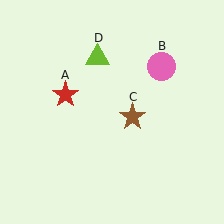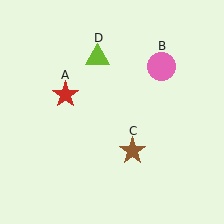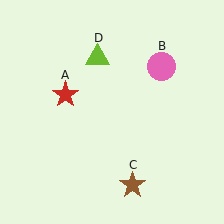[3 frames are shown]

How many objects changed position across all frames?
1 object changed position: brown star (object C).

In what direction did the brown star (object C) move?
The brown star (object C) moved down.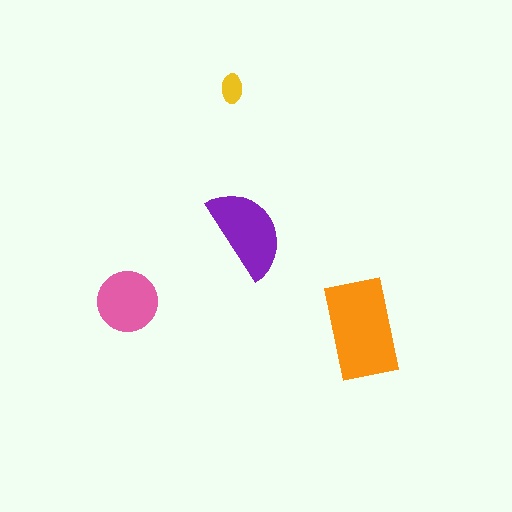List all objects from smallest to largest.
The yellow ellipse, the pink circle, the purple semicircle, the orange rectangle.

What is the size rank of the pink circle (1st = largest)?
3rd.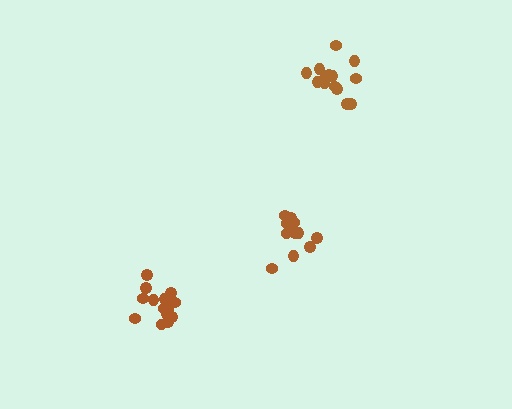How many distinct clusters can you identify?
There are 3 distinct clusters.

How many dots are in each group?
Group 1: 14 dots, Group 2: 16 dots, Group 3: 14 dots (44 total).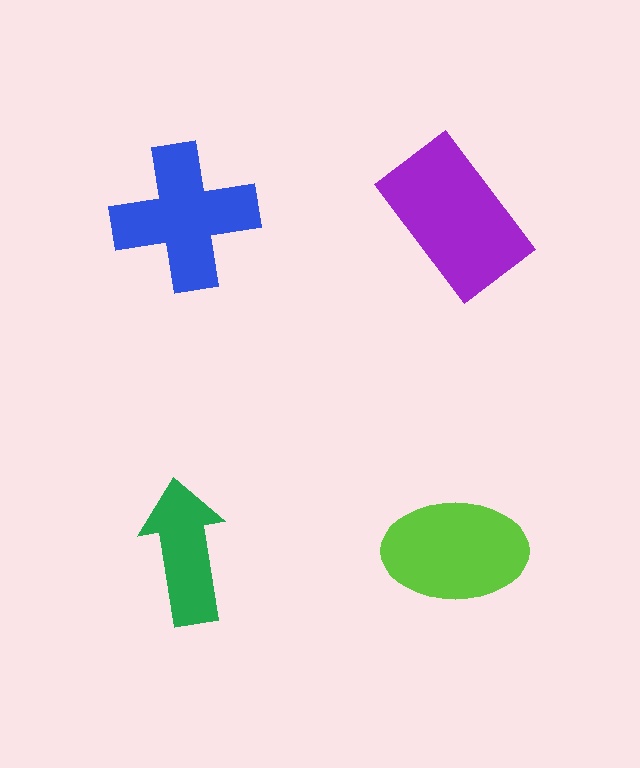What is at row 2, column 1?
A green arrow.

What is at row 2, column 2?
A lime ellipse.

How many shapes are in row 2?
2 shapes.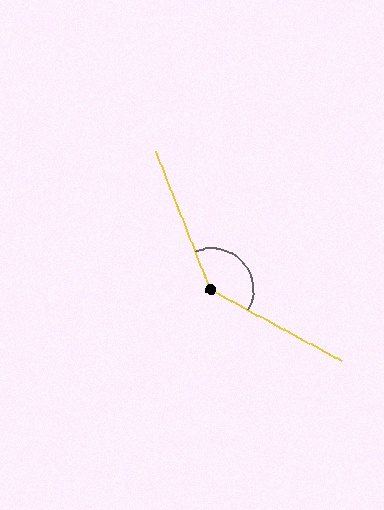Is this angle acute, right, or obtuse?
It is obtuse.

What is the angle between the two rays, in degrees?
Approximately 140 degrees.